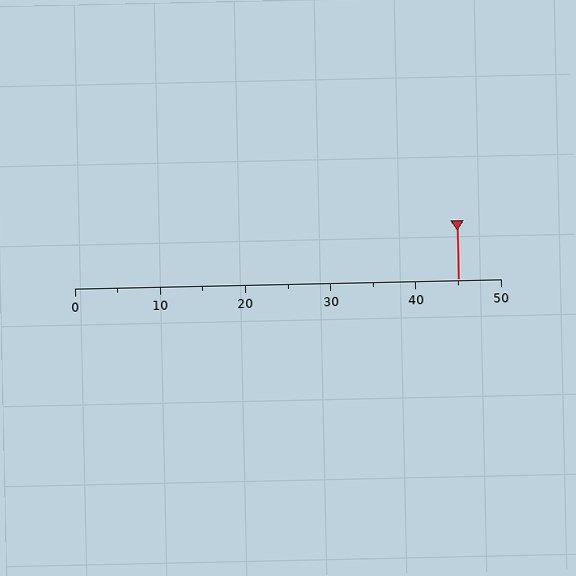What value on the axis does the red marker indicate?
The marker indicates approximately 45.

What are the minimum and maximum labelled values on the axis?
The axis runs from 0 to 50.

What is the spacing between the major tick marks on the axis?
The major ticks are spaced 10 apart.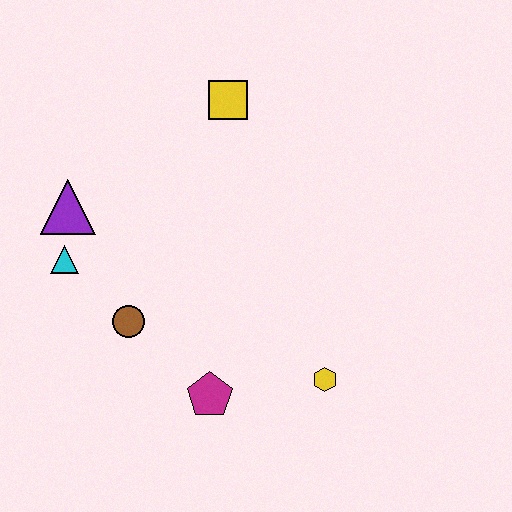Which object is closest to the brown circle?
The cyan triangle is closest to the brown circle.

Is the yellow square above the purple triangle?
Yes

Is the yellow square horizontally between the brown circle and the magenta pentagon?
No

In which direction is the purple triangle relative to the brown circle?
The purple triangle is above the brown circle.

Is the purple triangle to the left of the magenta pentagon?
Yes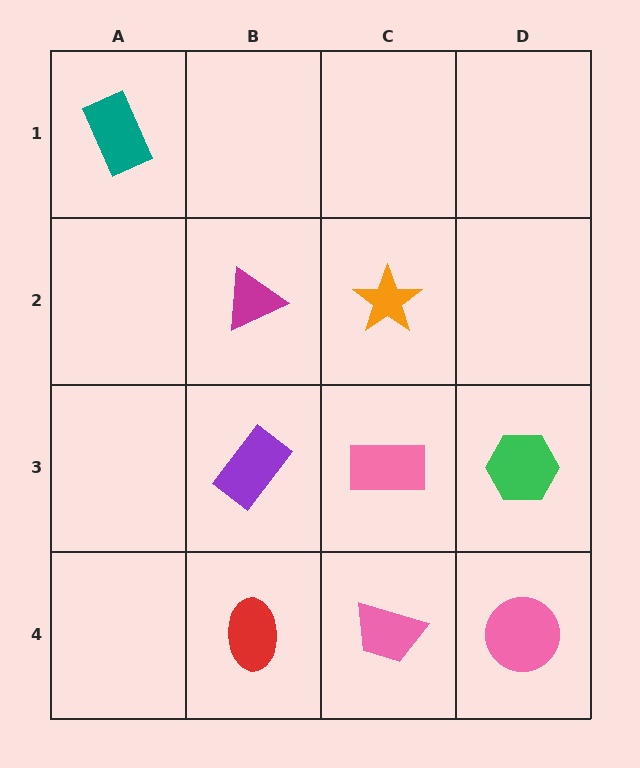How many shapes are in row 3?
3 shapes.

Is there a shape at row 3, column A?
No, that cell is empty.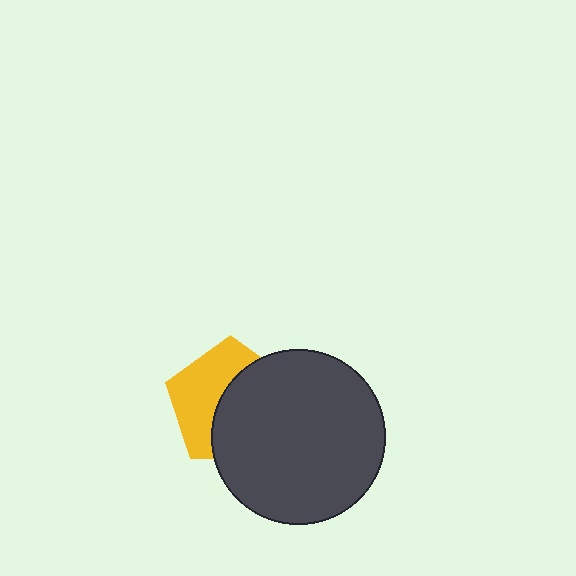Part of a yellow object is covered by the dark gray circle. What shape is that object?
It is a pentagon.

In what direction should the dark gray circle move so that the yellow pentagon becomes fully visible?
The dark gray circle should move right. That is the shortest direction to clear the overlap and leave the yellow pentagon fully visible.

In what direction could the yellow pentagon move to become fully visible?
The yellow pentagon could move left. That would shift it out from behind the dark gray circle entirely.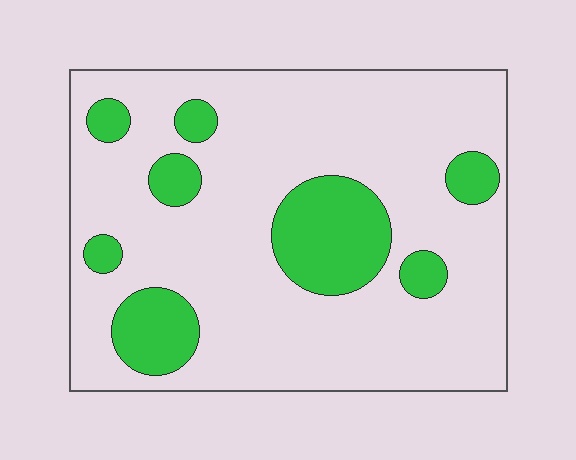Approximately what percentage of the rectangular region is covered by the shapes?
Approximately 20%.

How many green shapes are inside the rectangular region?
8.